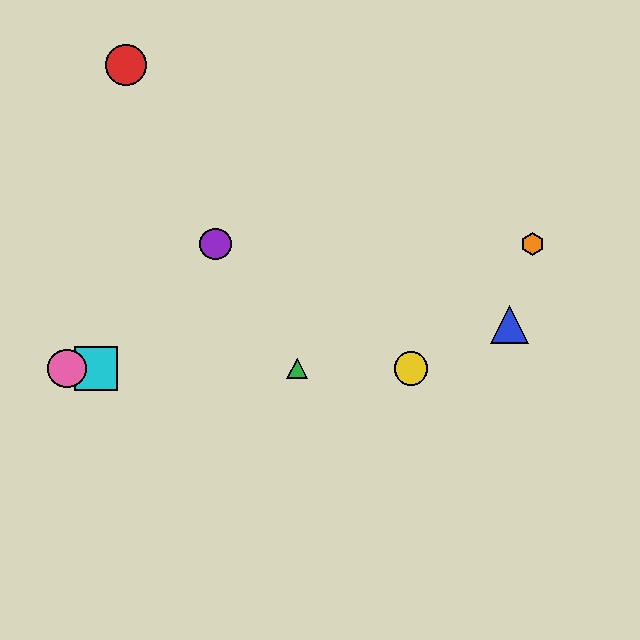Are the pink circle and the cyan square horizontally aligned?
Yes, both are at y≈368.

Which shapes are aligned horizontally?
The green triangle, the yellow circle, the cyan square, the pink circle are aligned horizontally.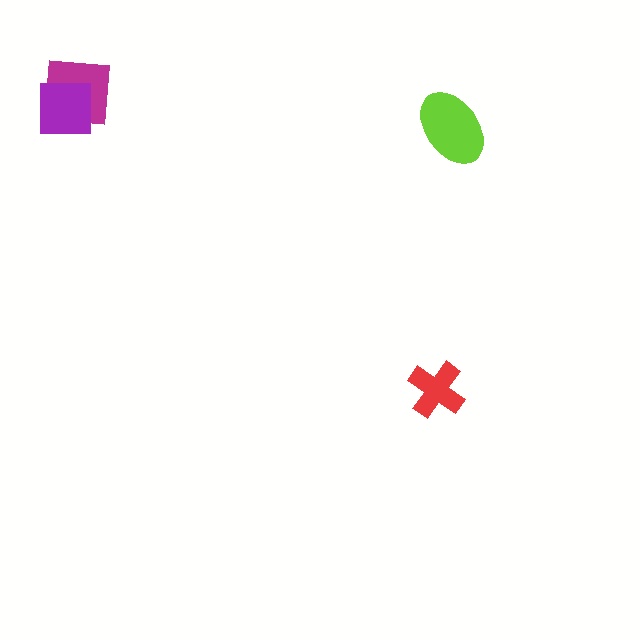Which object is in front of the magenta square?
The purple square is in front of the magenta square.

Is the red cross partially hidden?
No, no other shape covers it.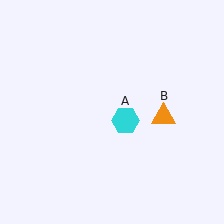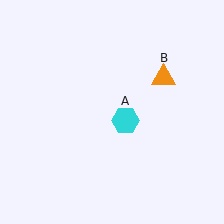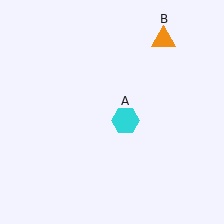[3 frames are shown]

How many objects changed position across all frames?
1 object changed position: orange triangle (object B).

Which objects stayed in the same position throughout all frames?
Cyan hexagon (object A) remained stationary.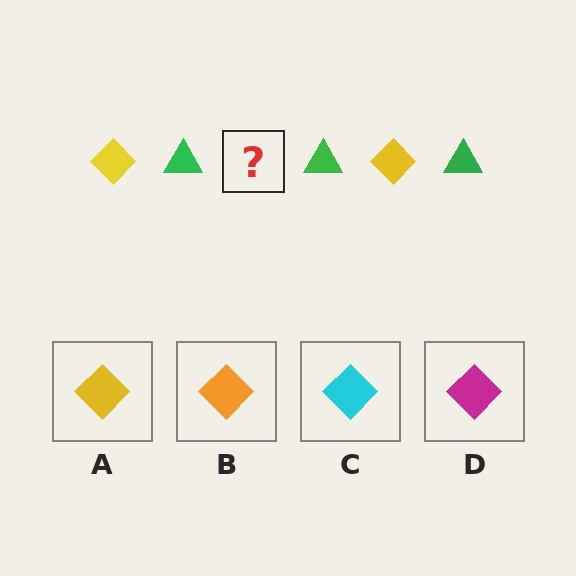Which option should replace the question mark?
Option A.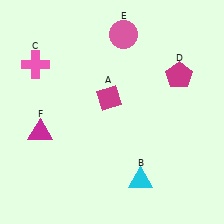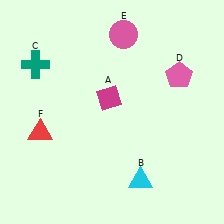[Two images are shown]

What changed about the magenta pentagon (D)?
In Image 1, D is magenta. In Image 2, it changed to pink.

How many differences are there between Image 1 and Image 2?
There are 3 differences between the two images.